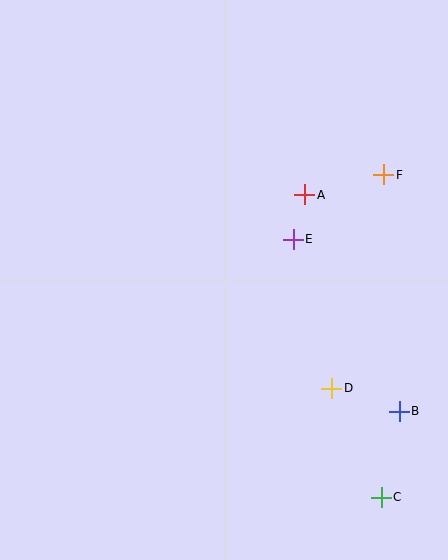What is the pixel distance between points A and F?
The distance between A and F is 81 pixels.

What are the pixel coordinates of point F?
Point F is at (384, 175).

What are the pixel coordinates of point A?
Point A is at (305, 195).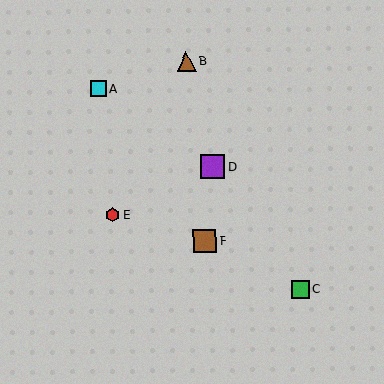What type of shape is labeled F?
Shape F is a brown square.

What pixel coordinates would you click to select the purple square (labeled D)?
Click at (212, 166) to select the purple square D.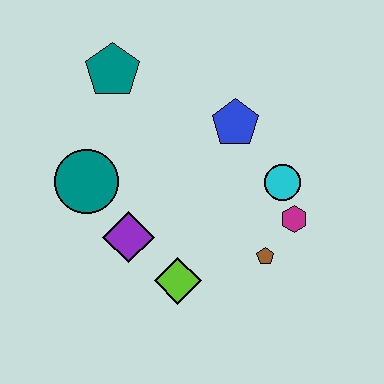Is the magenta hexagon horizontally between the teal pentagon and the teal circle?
No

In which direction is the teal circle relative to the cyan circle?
The teal circle is to the left of the cyan circle.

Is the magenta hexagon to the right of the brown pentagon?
Yes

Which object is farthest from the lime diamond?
The teal pentagon is farthest from the lime diamond.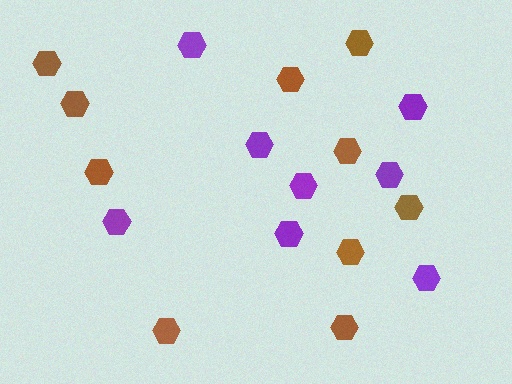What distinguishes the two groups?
There are 2 groups: one group of brown hexagons (10) and one group of purple hexagons (8).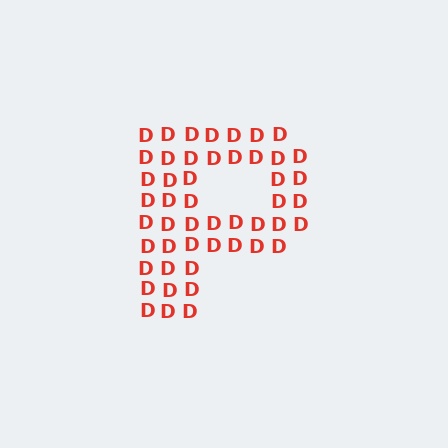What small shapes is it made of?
It is made of small letter D's.